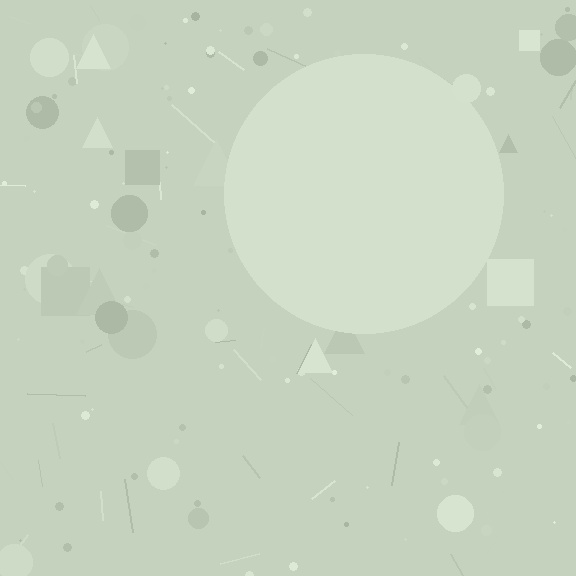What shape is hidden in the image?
A circle is hidden in the image.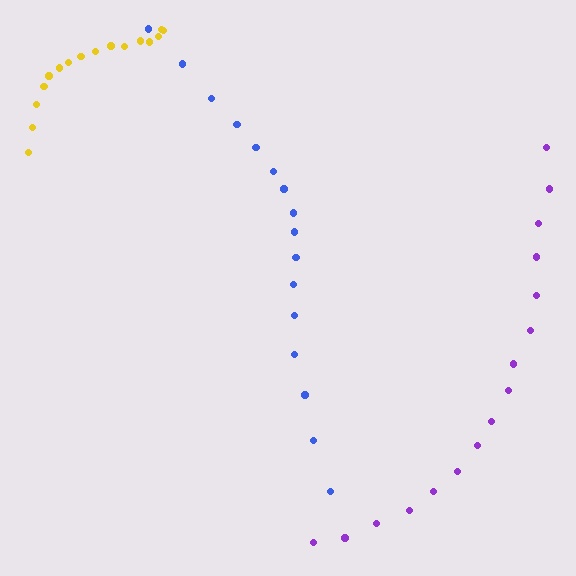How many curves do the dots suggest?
There are 3 distinct paths.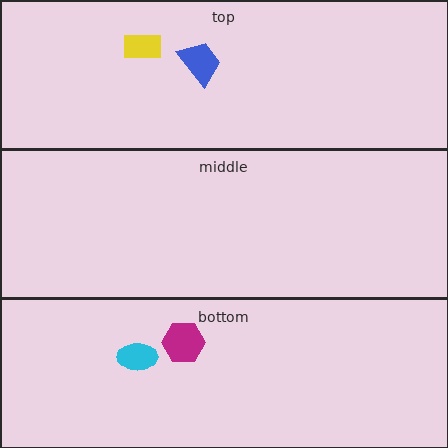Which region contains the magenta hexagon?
The bottom region.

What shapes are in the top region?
The yellow rectangle, the blue trapezoid.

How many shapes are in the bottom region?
2.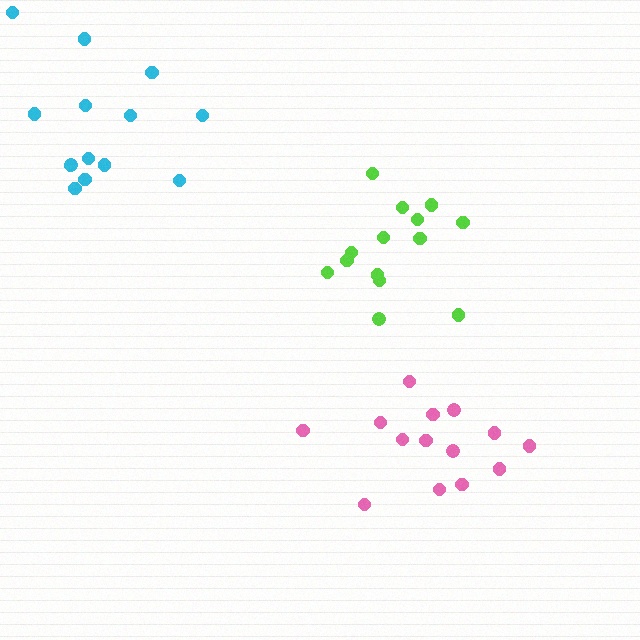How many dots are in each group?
Group 1: 14 dots, Group 2: 14 dots, Group 3: 14 dots (42 total).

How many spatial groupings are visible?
There are 3 spatial groupings.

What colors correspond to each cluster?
The clusters are colored: pink, cyan, lime.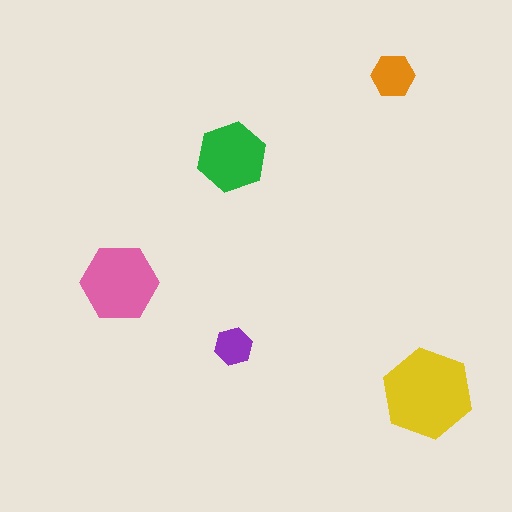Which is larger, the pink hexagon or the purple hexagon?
The pink one.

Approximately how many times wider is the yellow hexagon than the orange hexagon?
About 2 times wider.